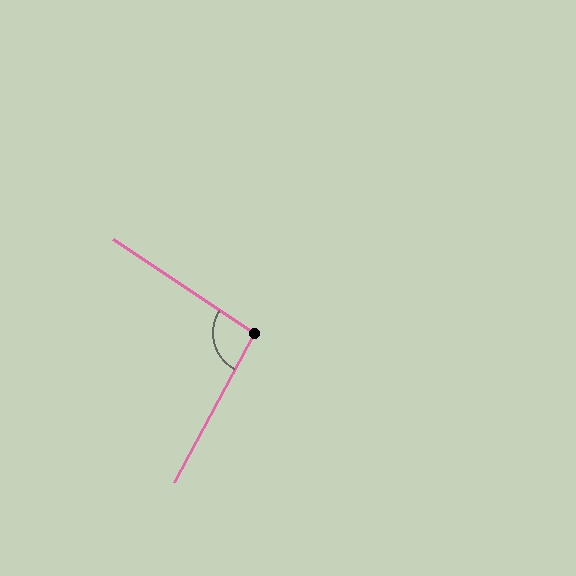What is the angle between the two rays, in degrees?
Approximately 96 degrees.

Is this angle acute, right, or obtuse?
It is obtuse.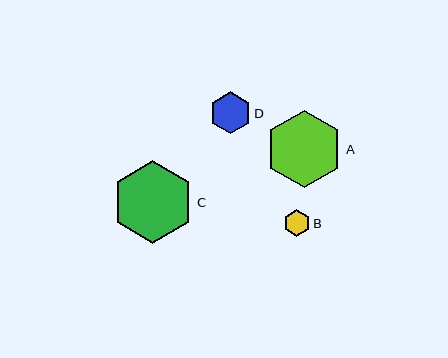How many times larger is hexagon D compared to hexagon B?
Hexagon D is approximately 1.5 times the size of hexagon B.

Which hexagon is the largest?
Hexagon C is the largest with a size of approximately 83 pixels.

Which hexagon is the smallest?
Hexagon B is the smallest with a size of approximately 27 pixels.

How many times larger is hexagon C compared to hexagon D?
Hexagon C is approximately 2.0 times the size of hexagon D.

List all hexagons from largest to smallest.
From largest to smallest: C, A, D, B.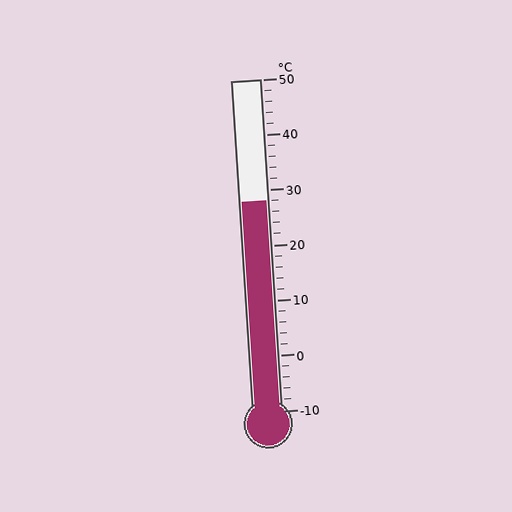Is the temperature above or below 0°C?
The temperature is above 0°C.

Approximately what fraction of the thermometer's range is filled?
The thermometer is filled to approximately 65% of its range.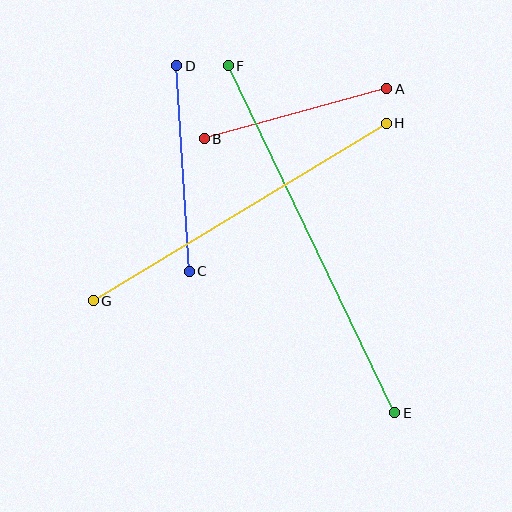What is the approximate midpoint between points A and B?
The midpoint is at approximately (295, 114) pixels.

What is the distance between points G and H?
The distance is approximately 342 pixels.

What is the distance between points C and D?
The distance is approximately 206 pixels.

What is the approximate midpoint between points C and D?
The midpoint is at approximately (183, 169) pixels.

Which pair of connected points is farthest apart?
Points E and F are farthest apart.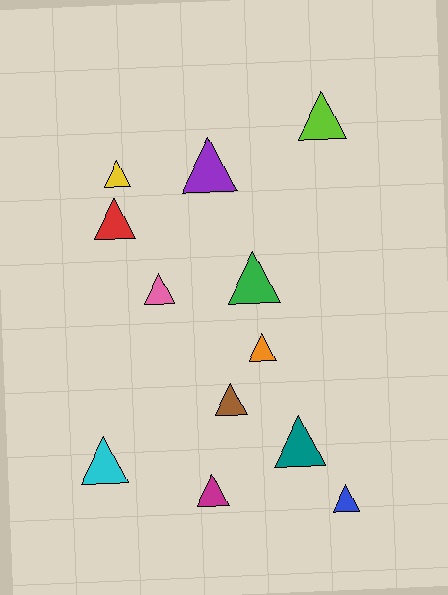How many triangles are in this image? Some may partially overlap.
There are 12 triangles.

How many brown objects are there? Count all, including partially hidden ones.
There is 1 brown object.